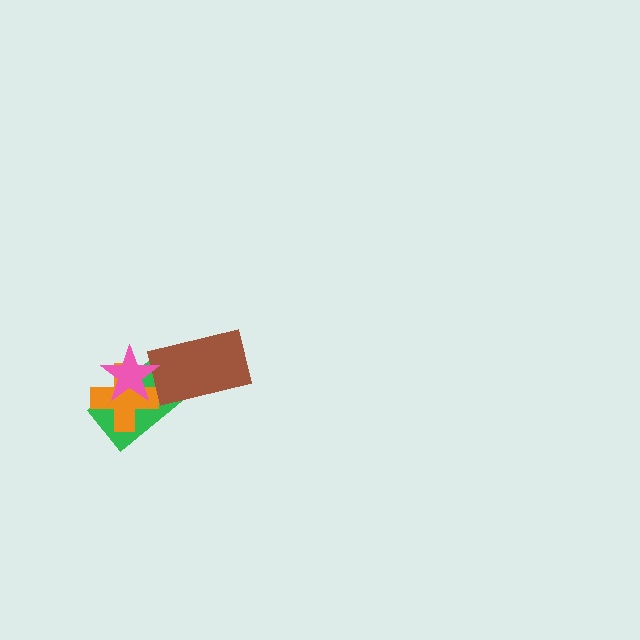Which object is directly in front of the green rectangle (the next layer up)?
The orange cross is directly in front of the green rectangle.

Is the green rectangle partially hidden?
Yes, it is partially covered by another shape.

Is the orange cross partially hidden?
Yes, it is partially covered by another shape.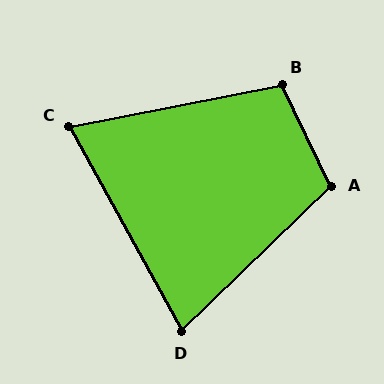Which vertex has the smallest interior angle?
C, at approximately 72 degrees.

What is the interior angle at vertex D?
Approximately 75 degrees (acute).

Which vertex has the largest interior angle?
A, at approximately 108 degrees.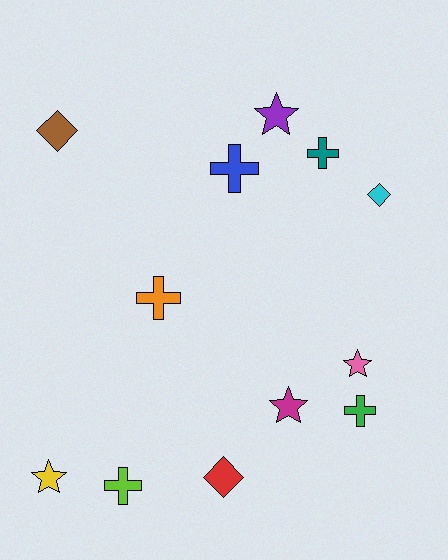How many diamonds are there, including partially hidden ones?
There are 3 diamonds.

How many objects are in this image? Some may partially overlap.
There are 12 objects.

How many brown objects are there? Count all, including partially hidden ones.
There is 1 brown object.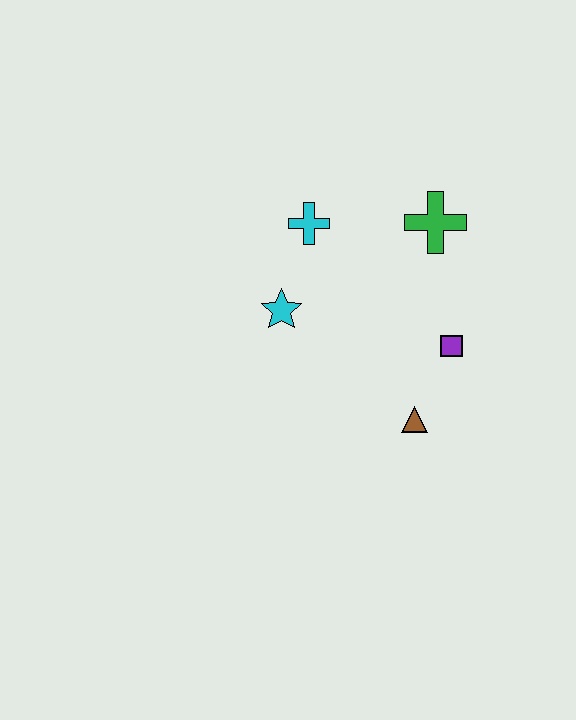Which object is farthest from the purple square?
The cyan cross is farthest from the purple square.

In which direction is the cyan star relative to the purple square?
The cyan star is to the left of the purple square.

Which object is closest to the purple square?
The brown triangle is closest to the purple square.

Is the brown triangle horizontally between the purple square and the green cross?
No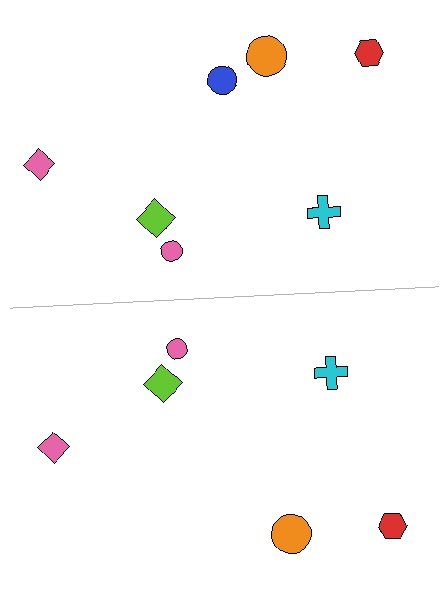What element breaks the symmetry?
A blue circle is missing from the bottom side.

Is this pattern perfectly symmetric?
No, the pattern is not perfectly symmetric. A blue circle is missing from the bottom side.